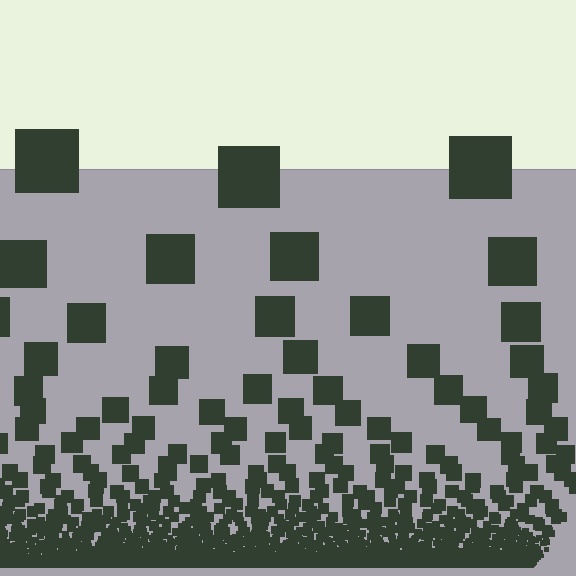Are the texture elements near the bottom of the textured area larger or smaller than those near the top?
Smaller. The gradient is inverted — elements near the bottom are smaller and denser.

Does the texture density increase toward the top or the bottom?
Density increases toward the bottom.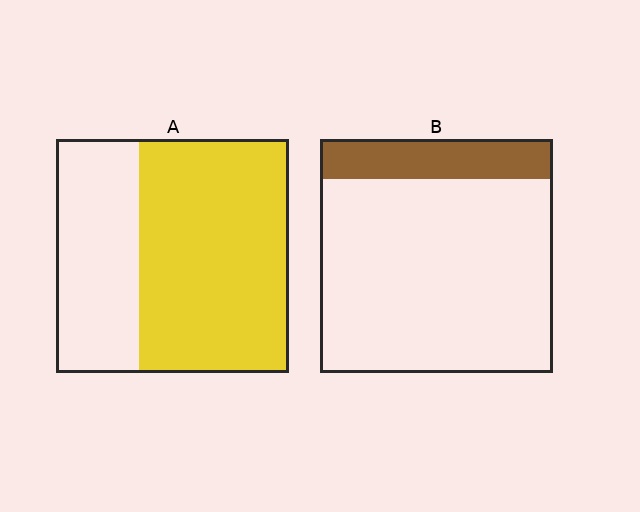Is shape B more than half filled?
No.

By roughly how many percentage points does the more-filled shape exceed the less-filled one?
By roughly 45 percentage points (A over B).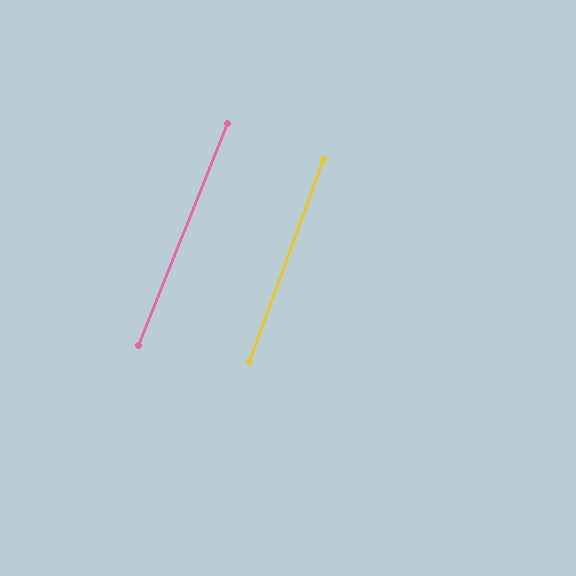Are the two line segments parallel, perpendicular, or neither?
Parallel — their directions differ by only 1.6°.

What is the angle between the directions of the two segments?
Approximately 2 degrees.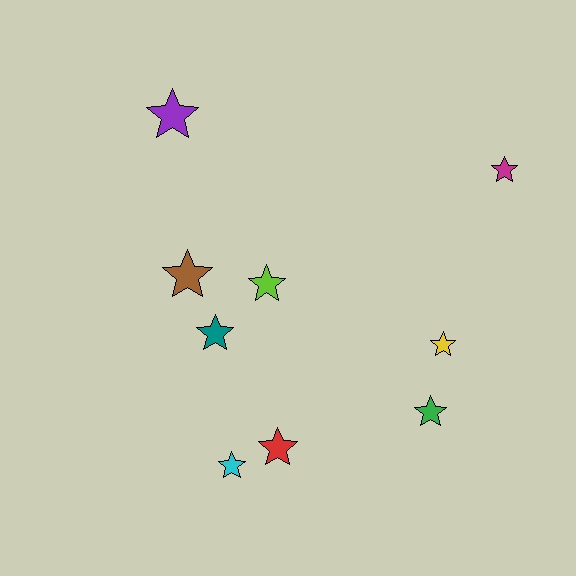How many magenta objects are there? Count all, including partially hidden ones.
There is 1 magenta object.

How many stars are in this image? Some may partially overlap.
There are 9 stars.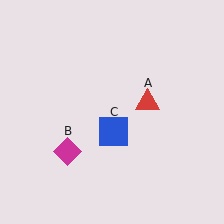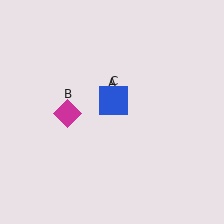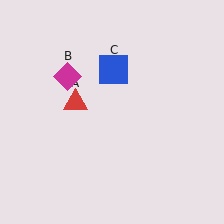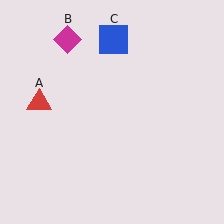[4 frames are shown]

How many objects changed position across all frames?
3 objects changed position: red triangle (object A), magenta diamond (object B), blue square (object C).